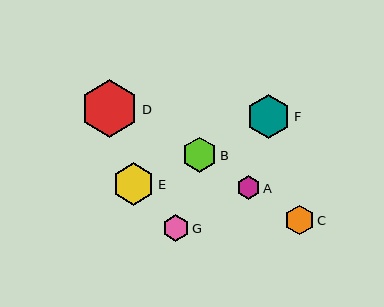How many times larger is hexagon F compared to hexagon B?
Hexagon F is approximately 1.2 times the size of hexagon B.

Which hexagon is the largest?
Hexagon D is the largest with a size of approximately 58 pixels.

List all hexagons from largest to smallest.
From largest to smallest: D, F, E, B, C, G, A.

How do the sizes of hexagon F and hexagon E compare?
Hexagon F and hexagon E are approximately the same size.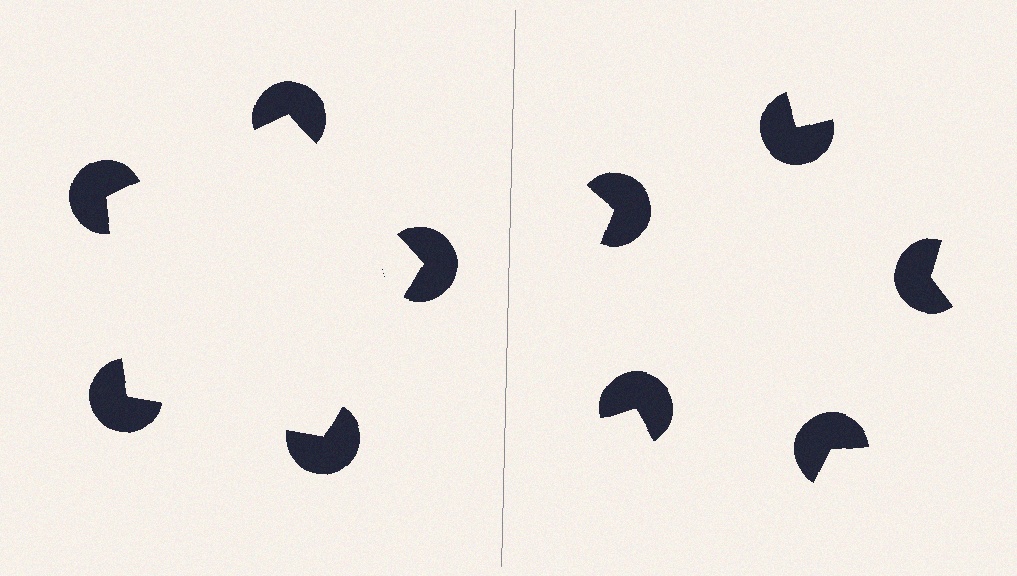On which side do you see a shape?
An illusory pentagon appears on the left side. On the right side the wedge cuts are rotated, so no coherent shape forms.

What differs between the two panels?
The pac-man discs are positioned identically on both sides; only the wedge orientations differ. On the left they align to a pentagon; on the right they are misaligned.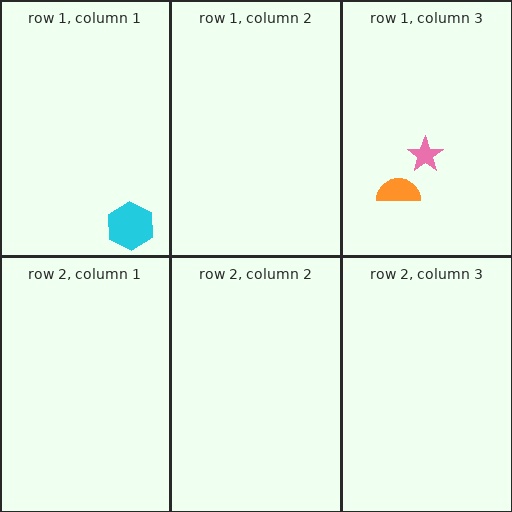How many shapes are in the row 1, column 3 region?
2.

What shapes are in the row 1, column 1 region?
The cyan hexagon.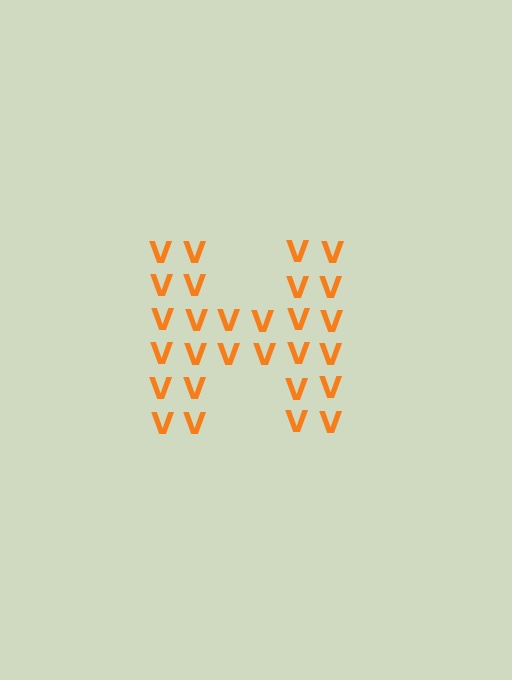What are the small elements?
The small elements are letter V's.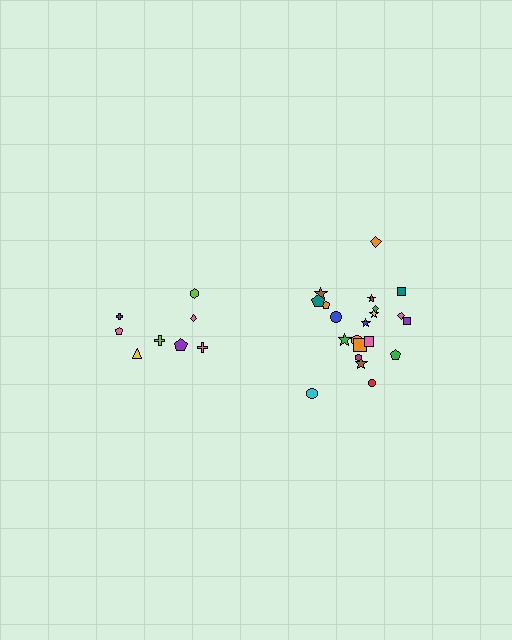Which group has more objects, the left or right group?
The right group.